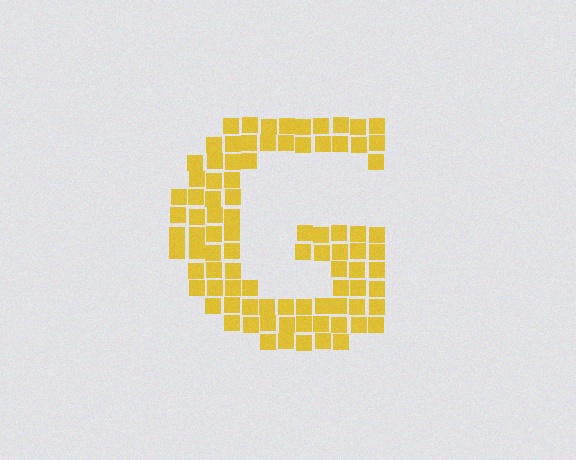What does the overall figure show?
The overall figure shows the letter G.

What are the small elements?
The small elements are squares.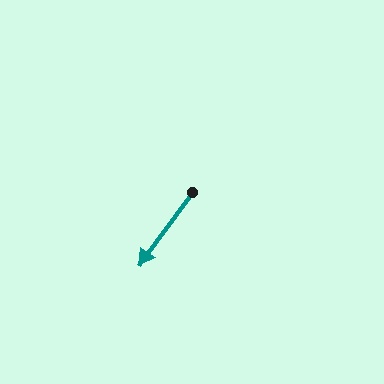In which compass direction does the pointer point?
Southwest.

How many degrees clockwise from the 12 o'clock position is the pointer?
Approximately 216 degrees.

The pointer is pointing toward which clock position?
Roughly 7 o'clock.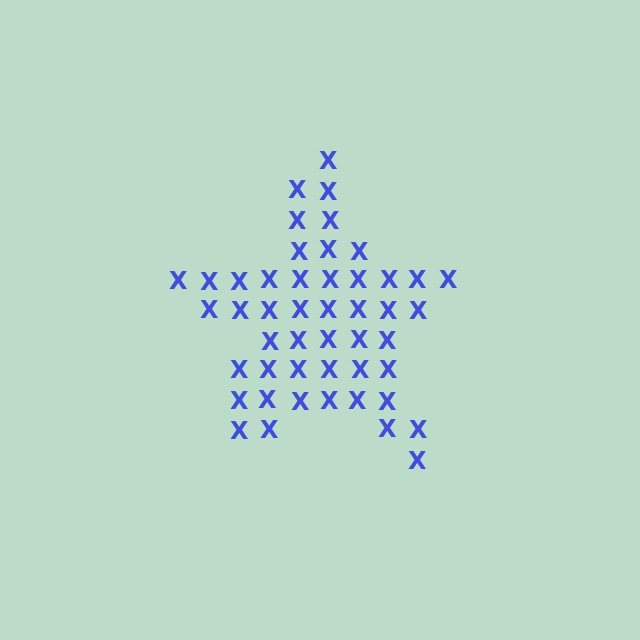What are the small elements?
The small elements are letter X's.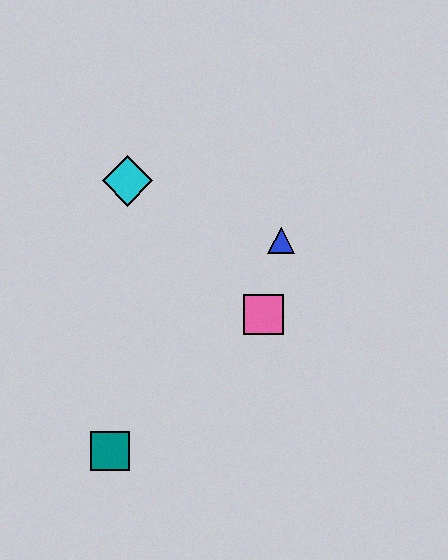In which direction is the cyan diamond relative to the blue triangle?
The cyan diamond is to the left of the blue triangle.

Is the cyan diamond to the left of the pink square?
Yes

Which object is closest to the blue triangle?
The pink square is closest to the blue triangle.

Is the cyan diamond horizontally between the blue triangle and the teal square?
Yes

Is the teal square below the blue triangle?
Yes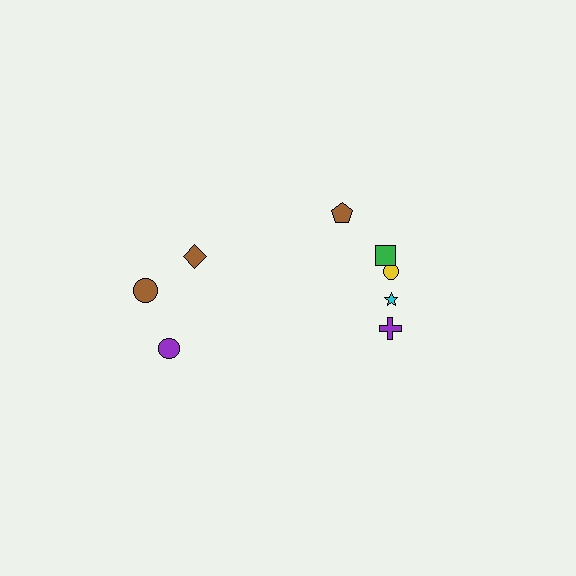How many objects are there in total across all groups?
There are 8 objects.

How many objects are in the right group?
There are 5 objects.